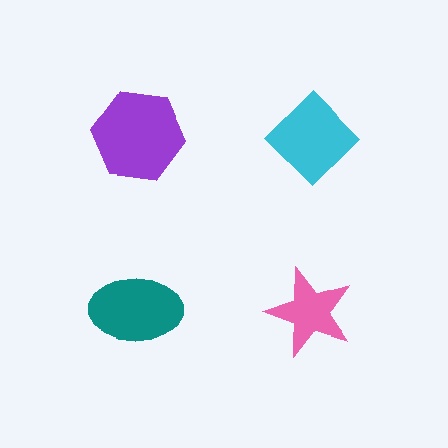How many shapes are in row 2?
2 shapes.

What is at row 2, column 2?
A pink star.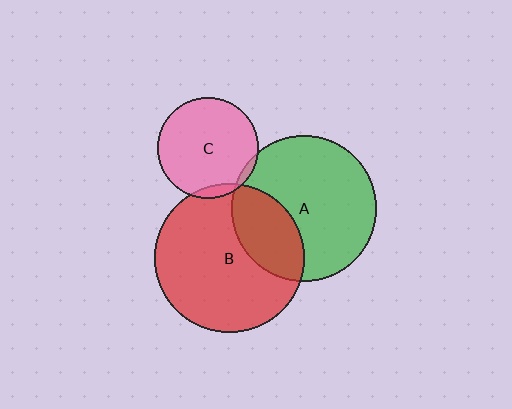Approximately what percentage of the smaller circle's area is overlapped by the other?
Approximately 30%.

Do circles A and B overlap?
Yes.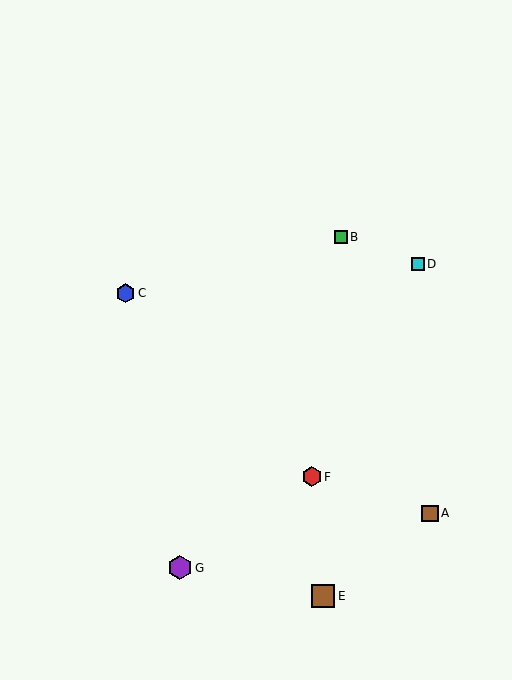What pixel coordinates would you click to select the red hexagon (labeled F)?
Click at (312, 477) to select the red hexagon F.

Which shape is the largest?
The purple hexagon (labeled G) is the largest.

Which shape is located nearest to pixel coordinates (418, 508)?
The brown square (labeled A) at (430, 513) is nearest to that location.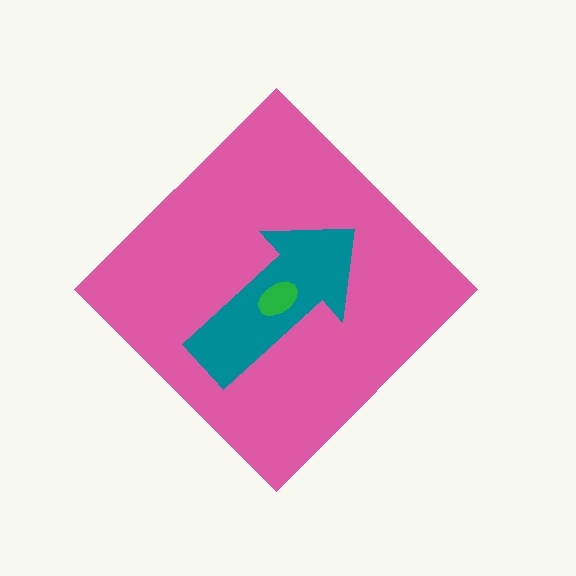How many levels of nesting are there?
3.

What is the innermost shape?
The green ellipse.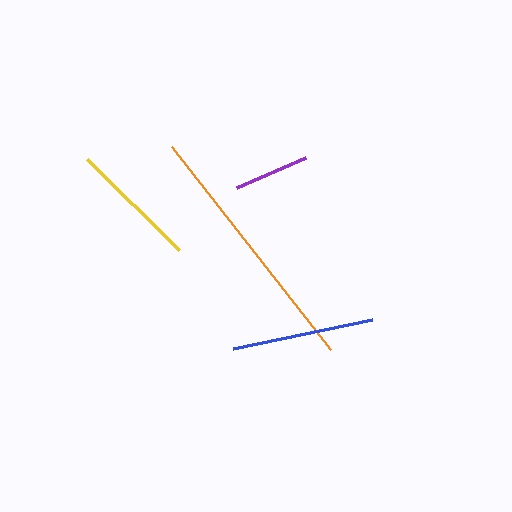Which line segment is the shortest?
The purple line is the shortest at approximately 76 pixels.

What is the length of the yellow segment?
The yellow segment is approximately 130 pixels long.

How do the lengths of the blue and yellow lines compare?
The blue and yellow lines are approximately the same length.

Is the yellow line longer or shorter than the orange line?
The orange line is longer than the yellow line.